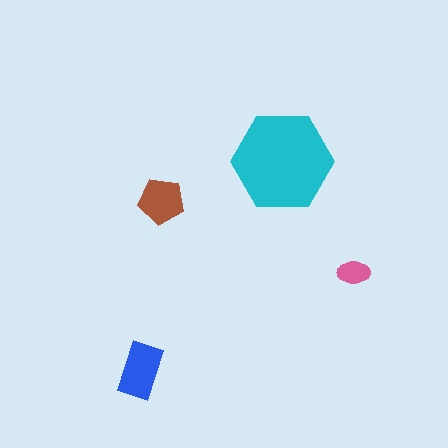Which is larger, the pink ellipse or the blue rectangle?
The blue rectangle.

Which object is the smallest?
The pink ellipse.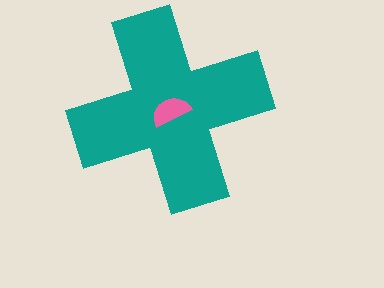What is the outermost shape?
The teal cross.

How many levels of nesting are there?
2.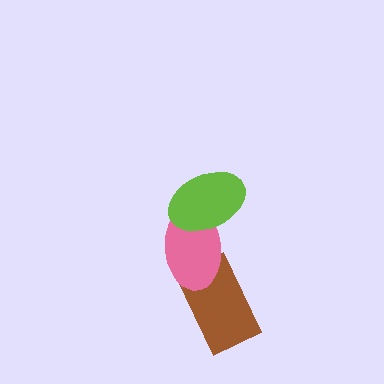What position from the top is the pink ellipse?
The pink ellipse is 2nd from the top.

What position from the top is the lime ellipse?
The lime ellipse is 1st from the top.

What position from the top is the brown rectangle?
The brown rectangle is 3rd from the top.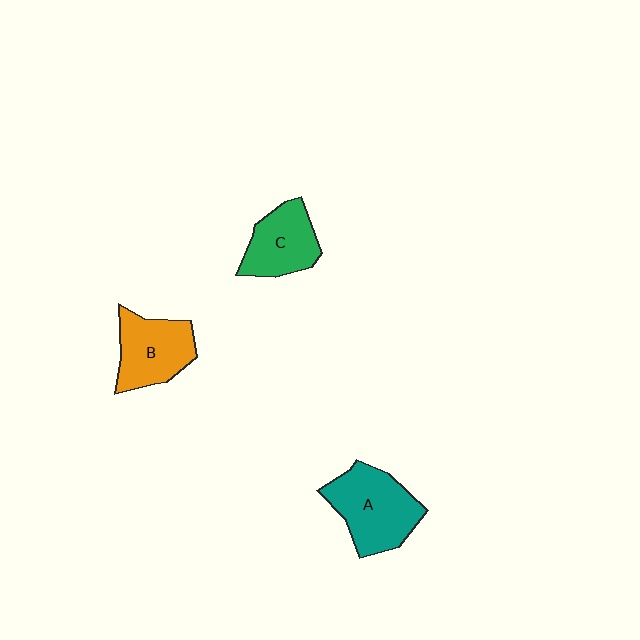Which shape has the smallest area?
Shape C (green).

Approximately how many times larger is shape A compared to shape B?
Approximately 1.2 times.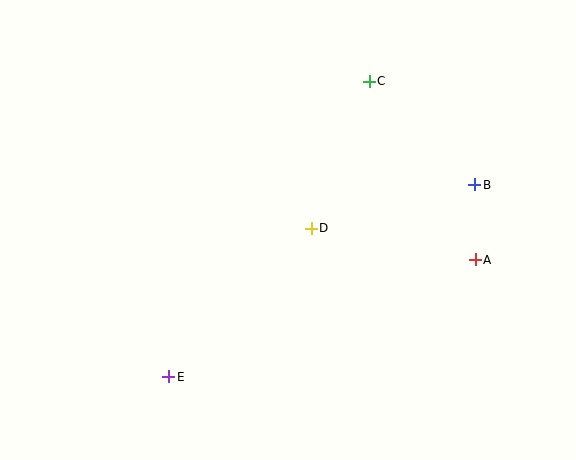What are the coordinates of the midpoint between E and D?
The midpoint between E and D is at (240, 303).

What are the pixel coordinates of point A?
Point A is at (475, 260).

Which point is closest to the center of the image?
Point D at (311, 228) is closest to the center.